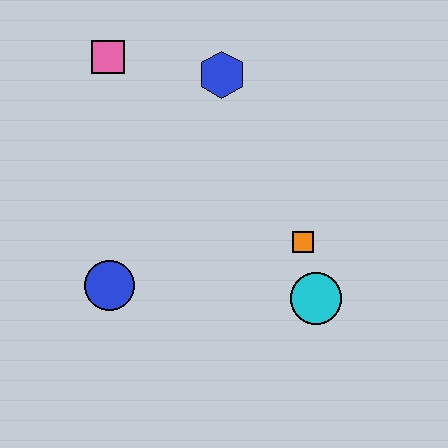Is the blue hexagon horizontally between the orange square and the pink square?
Yes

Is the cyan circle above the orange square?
No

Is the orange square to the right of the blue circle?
Yes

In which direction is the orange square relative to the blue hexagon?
The orange square is below the blue hexagon.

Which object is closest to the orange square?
The cyan circle is closest to the orange square.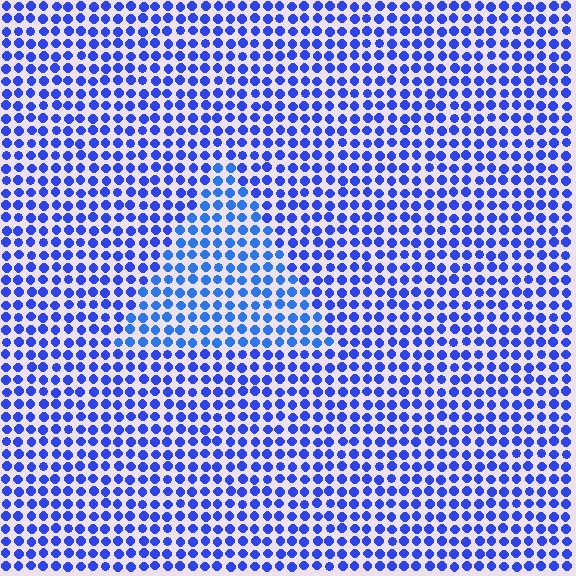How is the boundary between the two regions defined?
The boundary is defined purely by a slight shift in hue (about 17 degrees). Spacing, size, and orientation are identical on both sides.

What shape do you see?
I see a triangle.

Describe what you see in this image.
The image is filled with small blue elements in a uniform arrangement. A triangle-shaped region is visible where the elements are tinted to a slightly different hue, forming a subtle color boundary.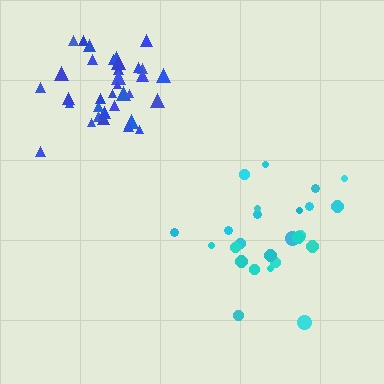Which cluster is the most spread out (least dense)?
Cyan.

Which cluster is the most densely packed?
Blue.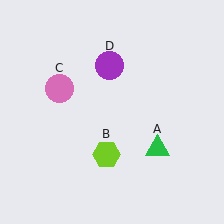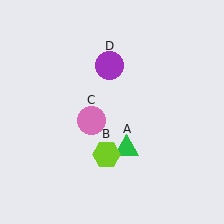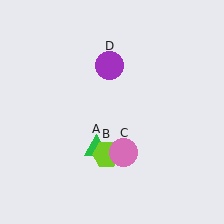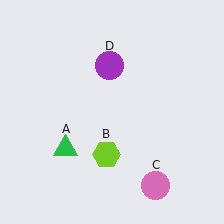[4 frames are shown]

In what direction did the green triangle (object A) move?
The green triangle (object A) moved left.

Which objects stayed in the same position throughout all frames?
Lime hexagon (object B) and purple circle (object D) remained stationary.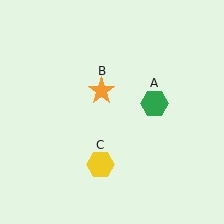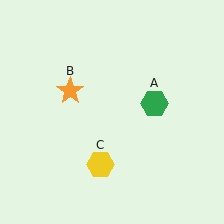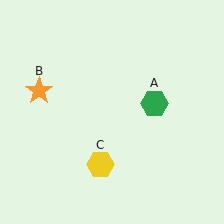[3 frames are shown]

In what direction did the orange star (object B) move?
The orange star (object B) moved left.